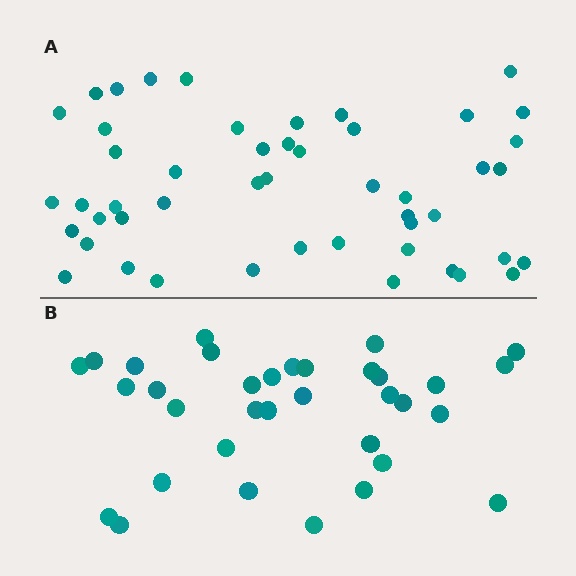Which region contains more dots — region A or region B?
Region A (the top region) has more dots.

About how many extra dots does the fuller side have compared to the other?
Region A has approximately 15 more dots than region B.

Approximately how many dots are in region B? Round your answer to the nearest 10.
About 30 dots. (The exact count is 34, which rounds to 30.)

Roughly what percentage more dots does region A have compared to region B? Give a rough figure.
About 45% more.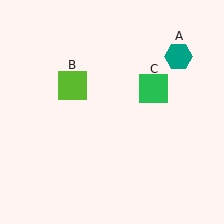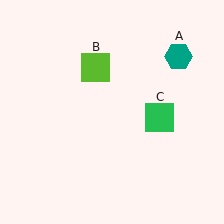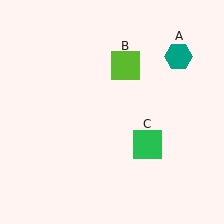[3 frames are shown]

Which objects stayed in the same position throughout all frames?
Teal hexagon (object A) remained stationary.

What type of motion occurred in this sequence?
The lime square (object B), green square (object C) rotated clockwise around the center of the scene.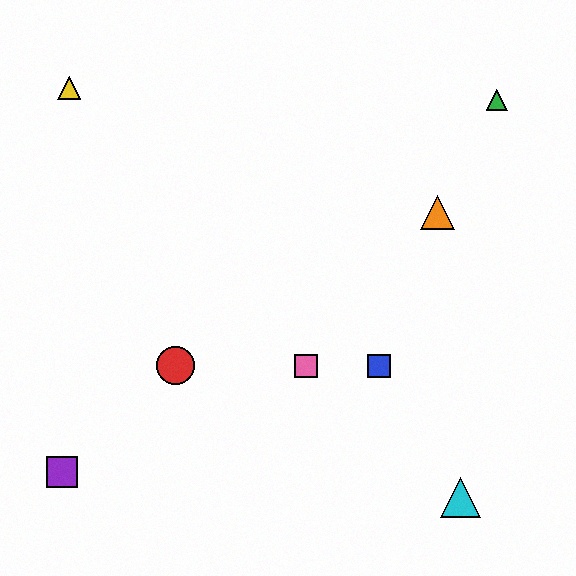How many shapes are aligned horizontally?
3 shapes (the red circle, the blue square, the pink square) are aligned horizontally.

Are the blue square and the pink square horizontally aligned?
Yes, both are at y≈366.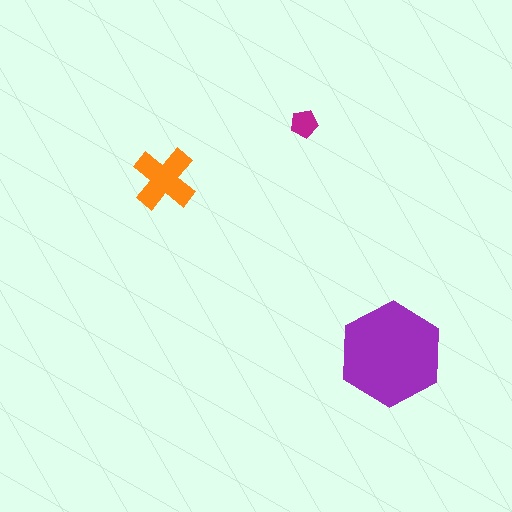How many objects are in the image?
There are 3 objects in the image.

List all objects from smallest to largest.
The magenta pentagon, the orange cross, the purple hexagon.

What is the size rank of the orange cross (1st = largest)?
2nd.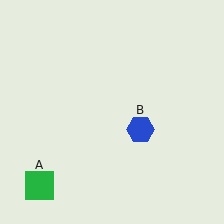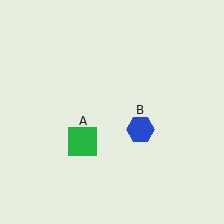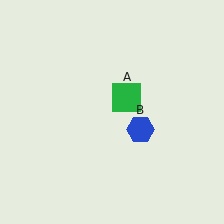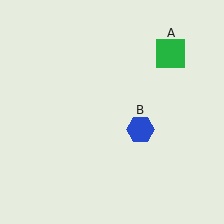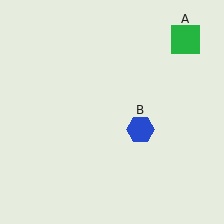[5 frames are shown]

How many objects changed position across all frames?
1 object changed position: green square (object A).